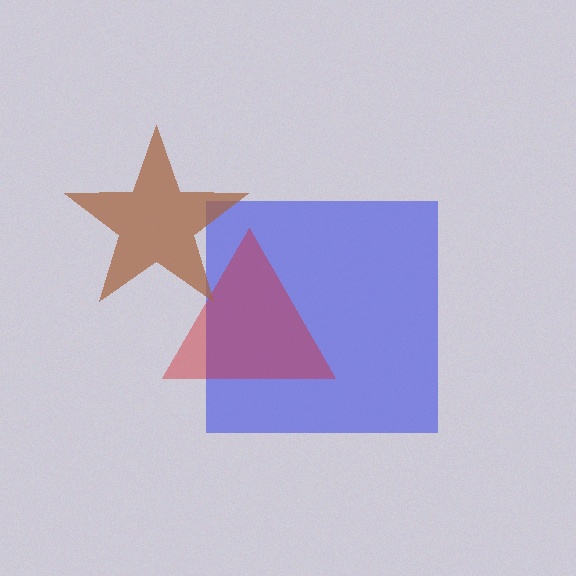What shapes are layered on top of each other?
The layered shapes are: a blue square, a red triangle, a brown star.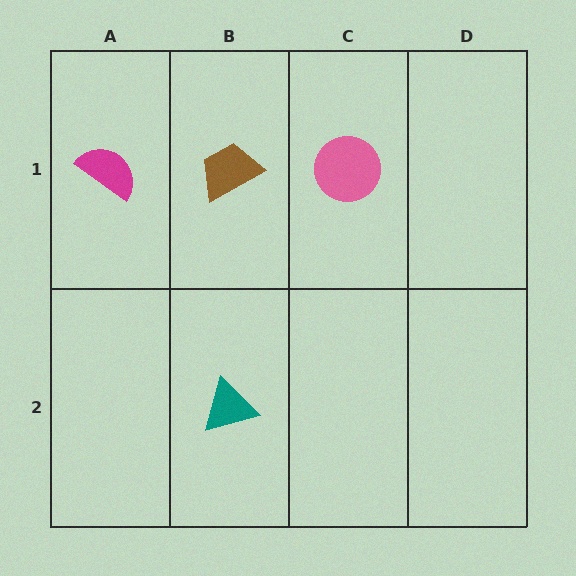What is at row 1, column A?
A magenta semicircle.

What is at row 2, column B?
A teal triangle.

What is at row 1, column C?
A pink circle.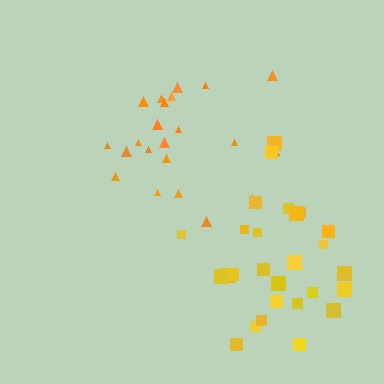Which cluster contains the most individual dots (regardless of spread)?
Yellow (27).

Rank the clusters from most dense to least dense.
orange, yellow.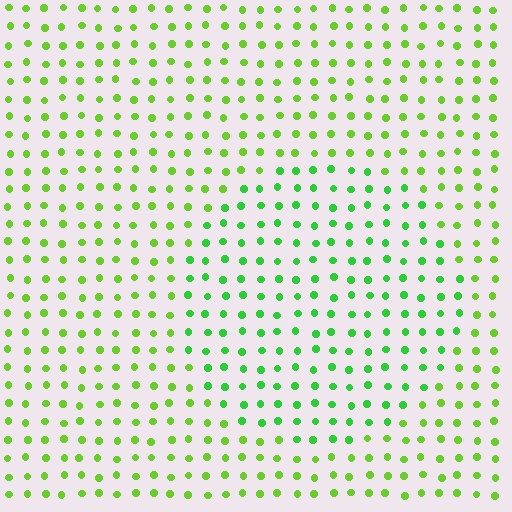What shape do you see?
I see a circle.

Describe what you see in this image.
The image is filled with small lime elements in a uniform arrangement. A circle-shaped region is visible where the elements are tinted to a slightly different hue, forming a subtle color boundary.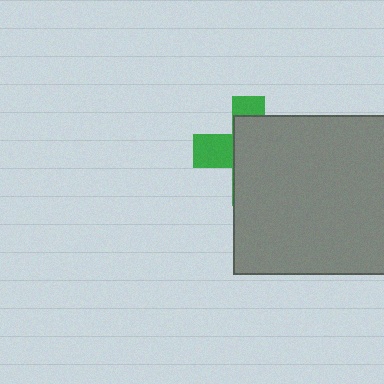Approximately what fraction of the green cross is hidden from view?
Roughly 66% of the green cross is hidden behind the gray square.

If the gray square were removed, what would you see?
You would see the complete green cross.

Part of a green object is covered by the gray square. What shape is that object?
It is a cross.